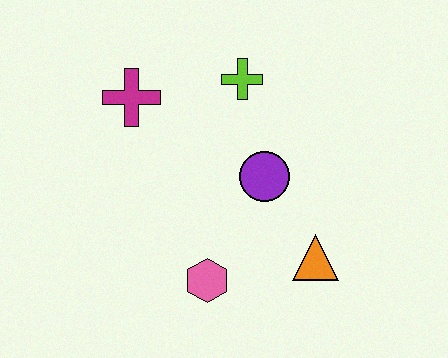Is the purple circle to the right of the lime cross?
Yes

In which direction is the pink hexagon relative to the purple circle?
The pink hexagon is below the purple circle.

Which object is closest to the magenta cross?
The lime cross is closest to the magenta cross.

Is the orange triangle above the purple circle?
No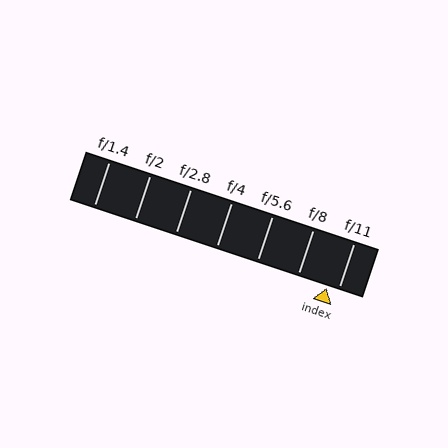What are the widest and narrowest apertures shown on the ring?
The widest aperture shown is f/1.4 and the narrowest is f/11.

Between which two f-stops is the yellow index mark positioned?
The index mark is between f/8 and f/11.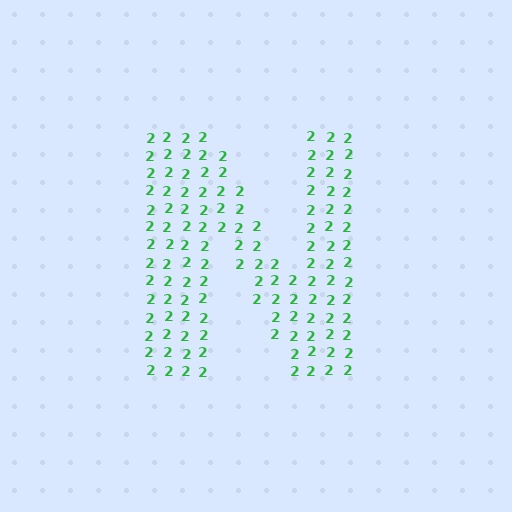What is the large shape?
The large shape is the letter N.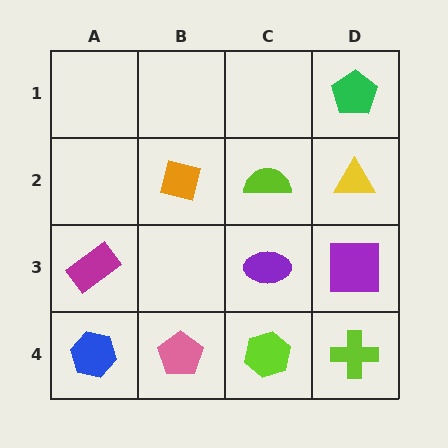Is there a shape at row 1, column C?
No, that cell is empty.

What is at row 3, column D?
A purple square.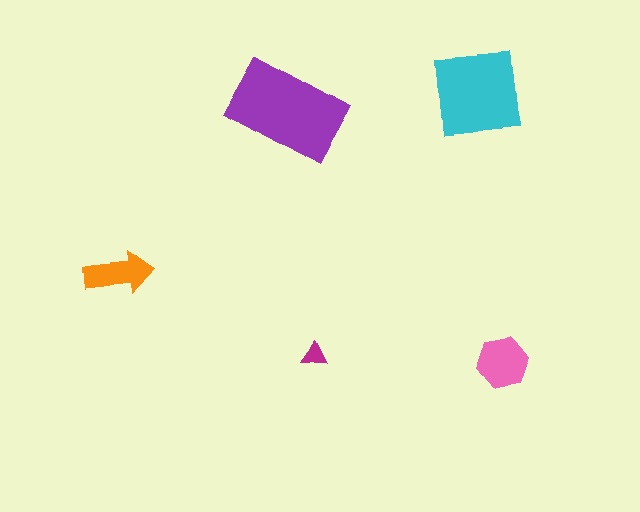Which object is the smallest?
The magenta triangle.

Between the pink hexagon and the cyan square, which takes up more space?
The cyan square.